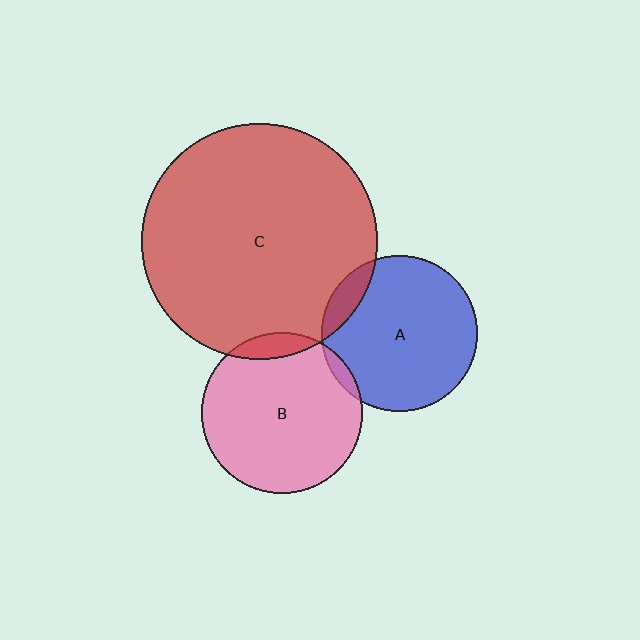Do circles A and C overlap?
Yes.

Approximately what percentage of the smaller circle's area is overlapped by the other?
Approximately 10%.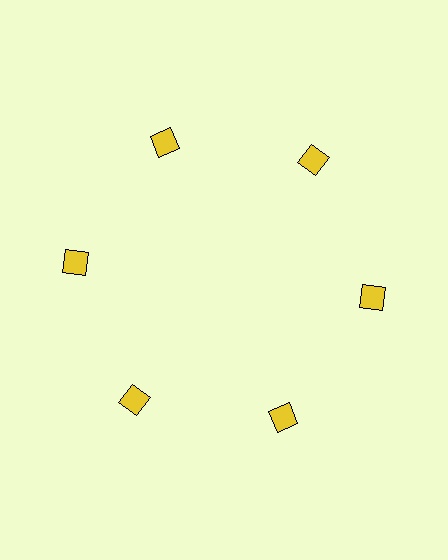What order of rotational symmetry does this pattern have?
This pattern has 6-fold rotational symmetry.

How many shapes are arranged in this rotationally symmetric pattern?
There are 6 shapes, arranged in 6 groups of 1.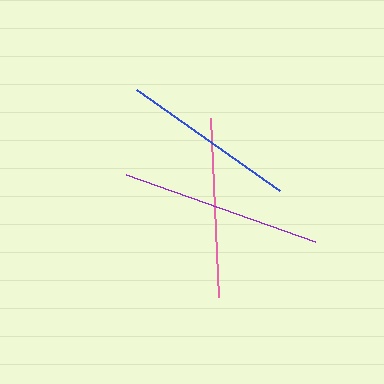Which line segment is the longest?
The purple line is the longest at approximately 200 pixels.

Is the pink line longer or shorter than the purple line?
The purple line is longer than the pink line.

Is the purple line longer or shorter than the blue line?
The purple line is longer than the blue line.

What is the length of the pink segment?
The pink segment is approximately 179 pixels long.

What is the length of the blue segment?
The blue segment is approximately 175 pixels long.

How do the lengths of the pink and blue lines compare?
The pink and blue lines are approximately the same length.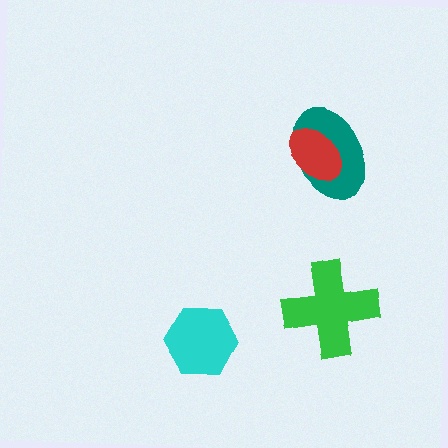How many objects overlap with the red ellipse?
1 object overlaps with the red ellipse.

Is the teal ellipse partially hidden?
Yes, it is partially covered by another shape.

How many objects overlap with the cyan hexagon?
0 objects overlap with the cyan hexagon.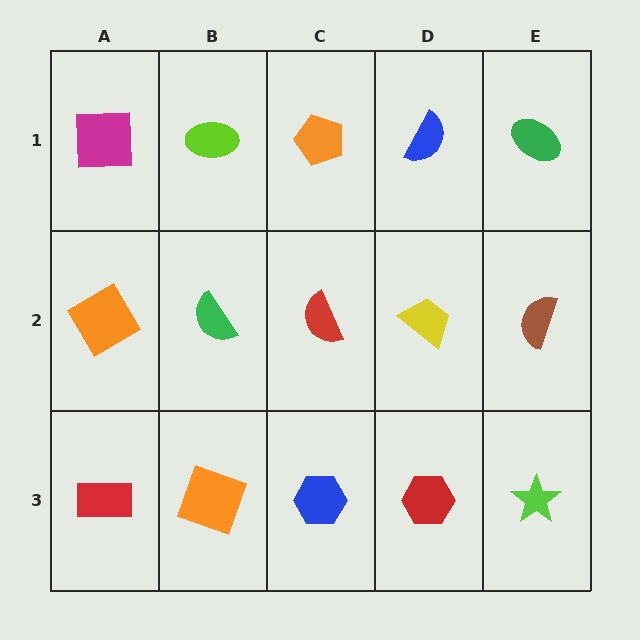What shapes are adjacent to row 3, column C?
A red semicircle (row 2, column C), an orange square (row 3, column B), a red hexagon (row 3, column D).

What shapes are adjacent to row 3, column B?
A green semicircle (row 2, column B), a red rectangle (row 3, column A), a blue hexagon (row 3, column C).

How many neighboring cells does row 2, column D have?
4.